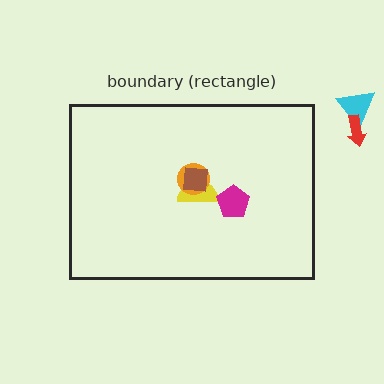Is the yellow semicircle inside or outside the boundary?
Inside.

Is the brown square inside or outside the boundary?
Inside.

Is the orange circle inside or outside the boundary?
Inside.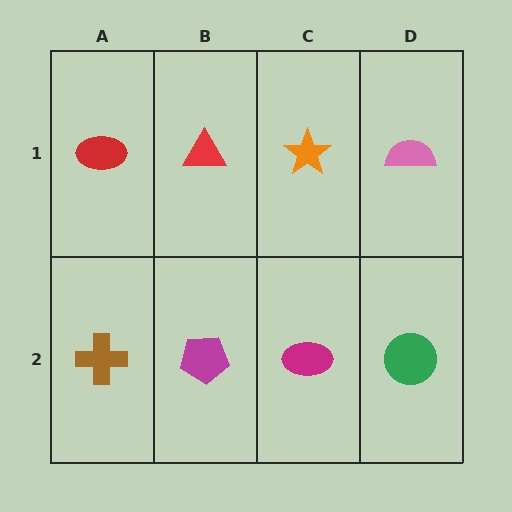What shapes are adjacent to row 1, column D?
A green circle (row 2, column D), an orange star (row 1, column C).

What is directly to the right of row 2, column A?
A magenta pentagon.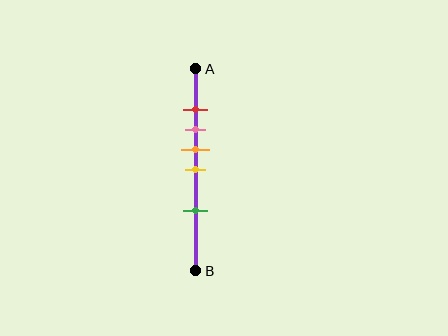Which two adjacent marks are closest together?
The red and pink marks are the closest adjacent pair.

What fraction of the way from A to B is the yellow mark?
The yellow mark is approximately 50% (0.5) of the way from A to B.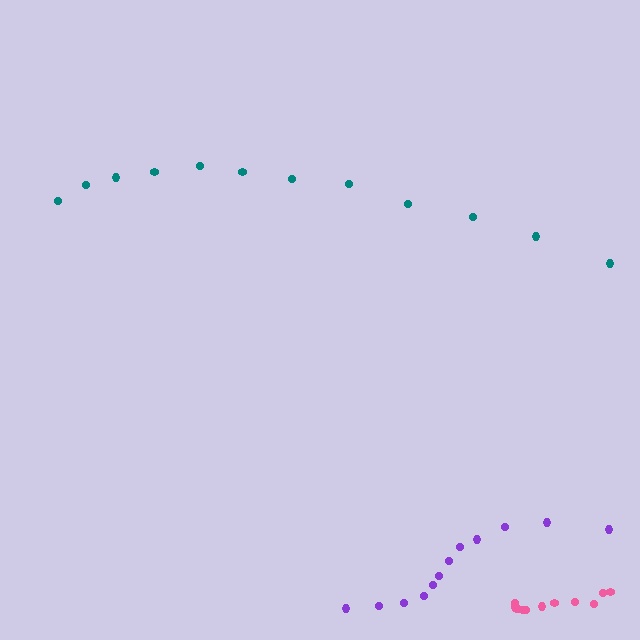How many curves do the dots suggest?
There are 3 distinct paths.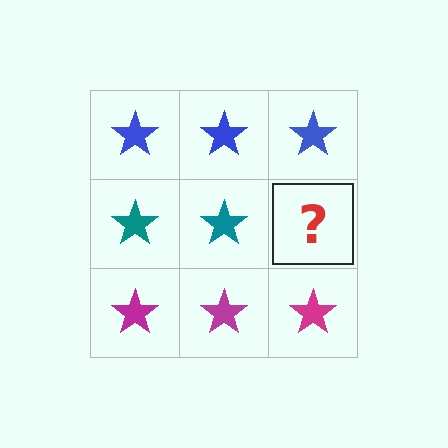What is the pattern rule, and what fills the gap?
The rule is that each row has a consistent color. The gap should be filled with a teal star.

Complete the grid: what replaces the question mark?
The question mark should be replaced with a teal star.